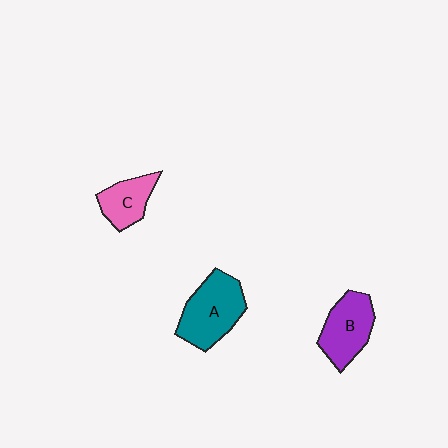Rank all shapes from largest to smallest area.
From largest to smallest: A (teal), B (purple), C (pink).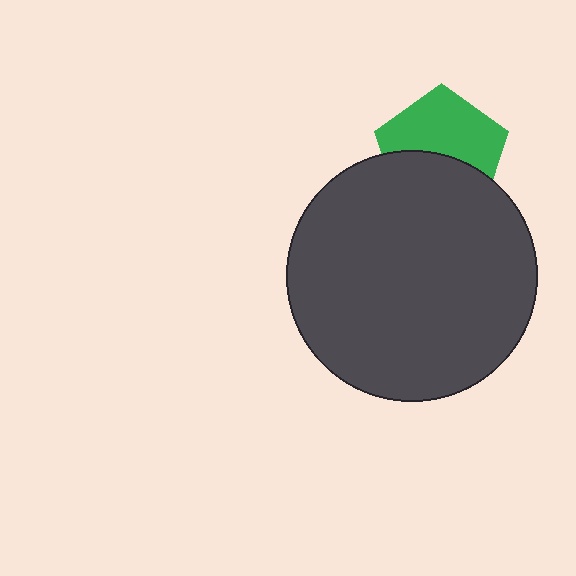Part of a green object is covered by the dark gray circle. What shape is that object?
It is a pentagon.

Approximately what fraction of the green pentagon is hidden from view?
Roughly 45% of the green pentagon is hidden behind the dark gray circle.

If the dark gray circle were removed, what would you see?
You would see the complete green pentagon.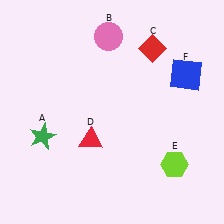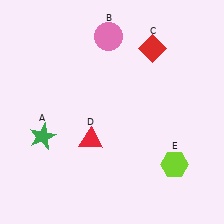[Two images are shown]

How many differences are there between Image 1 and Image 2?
There is 1 difference between the two images.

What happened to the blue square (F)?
The blue square (F) was removed in Image 2. It was in the top-right area of Image 1.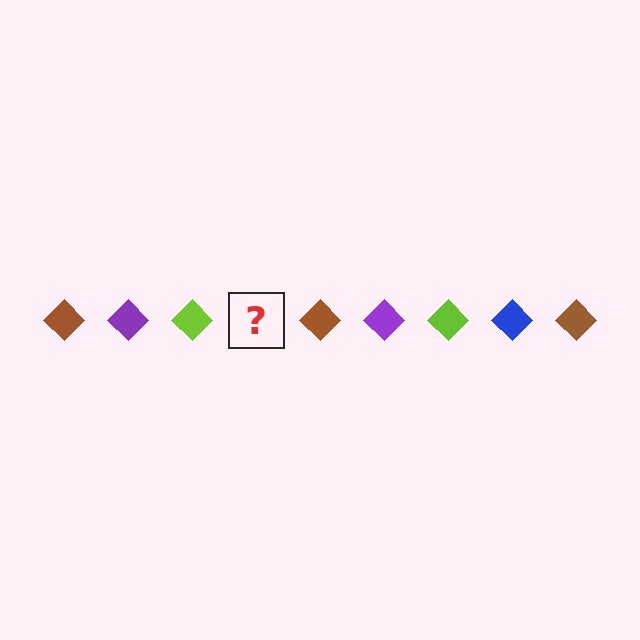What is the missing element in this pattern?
The missing element is a blue diamond.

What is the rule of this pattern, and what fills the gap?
The rule is that the pattern cycles through brown, purple, lime, blue diamonds. The gap should be filled with a blue diamond.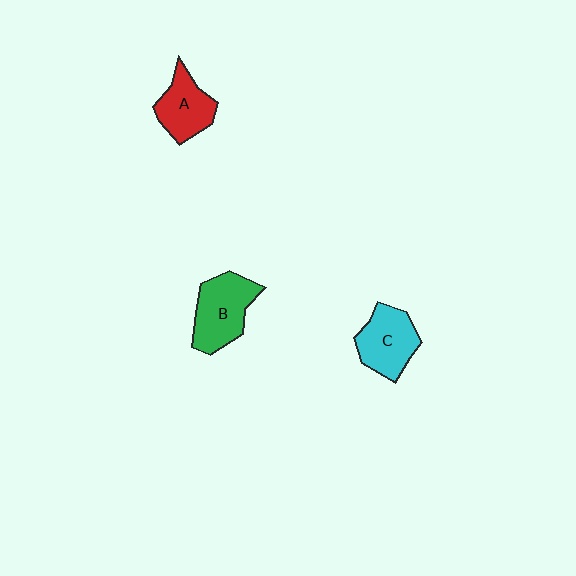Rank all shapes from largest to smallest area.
From largest to smallest: B (green), C (cyan), A (red).